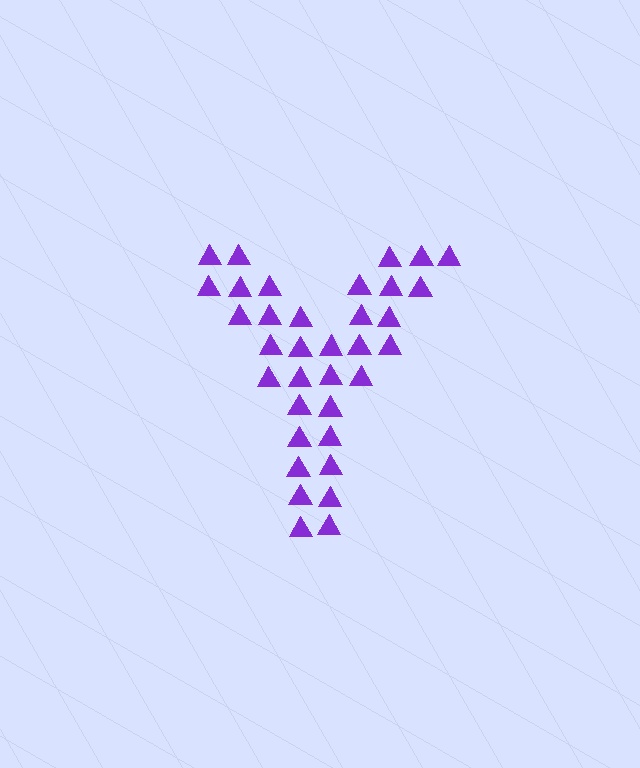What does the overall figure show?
The overall figure shows the letter Y.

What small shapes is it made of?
It is made of small triangles.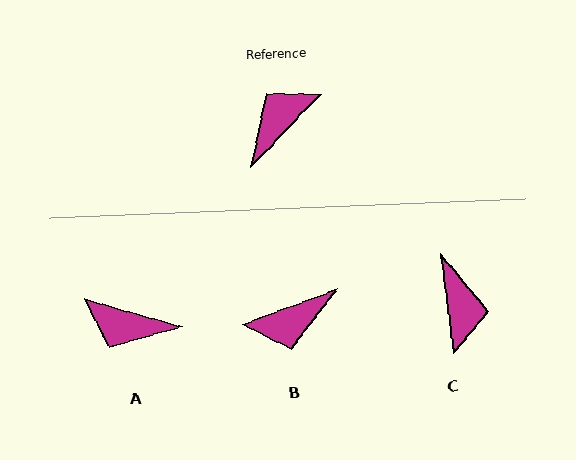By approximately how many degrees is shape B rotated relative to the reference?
Approximately 154 degrees counter-clockwise.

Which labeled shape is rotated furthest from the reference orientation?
B, about 154 degrees away.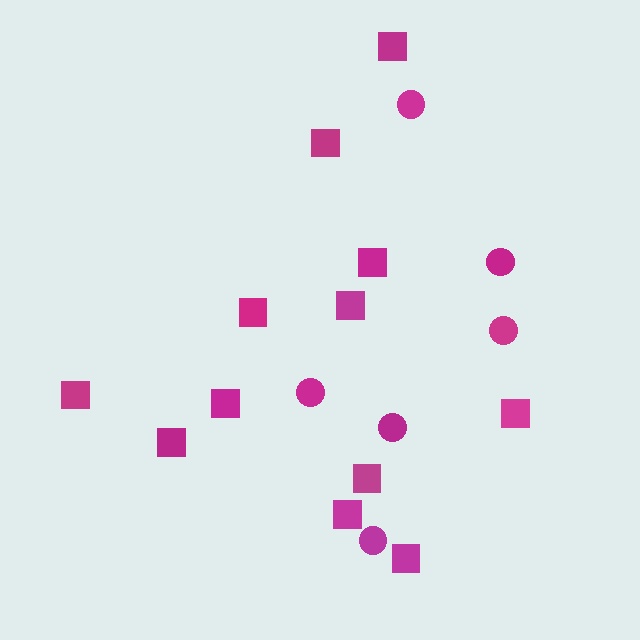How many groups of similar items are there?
There are 2 groups: one group of squares (12) and one group of circles (6).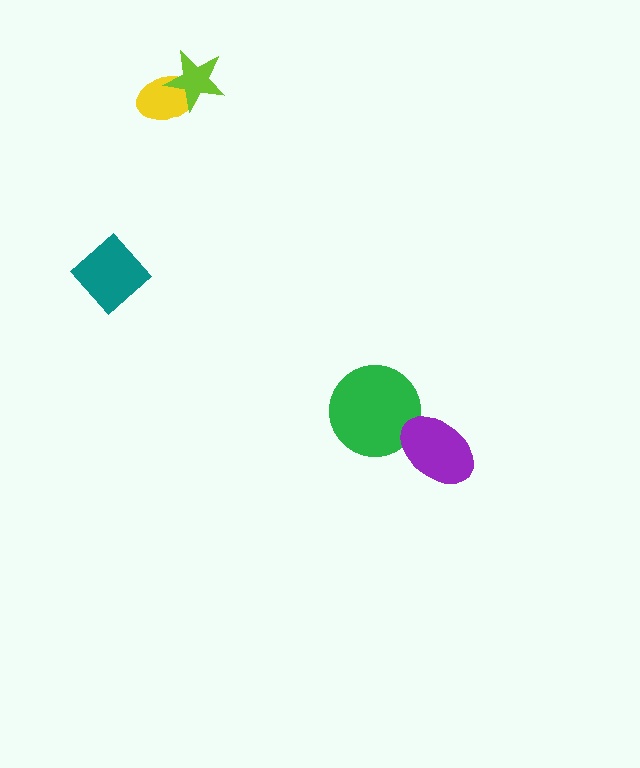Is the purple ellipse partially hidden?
No, no other shape covers it.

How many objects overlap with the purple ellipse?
1 object overlaps with the purple ellipse.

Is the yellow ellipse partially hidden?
Yes, it is partially covered by another shape.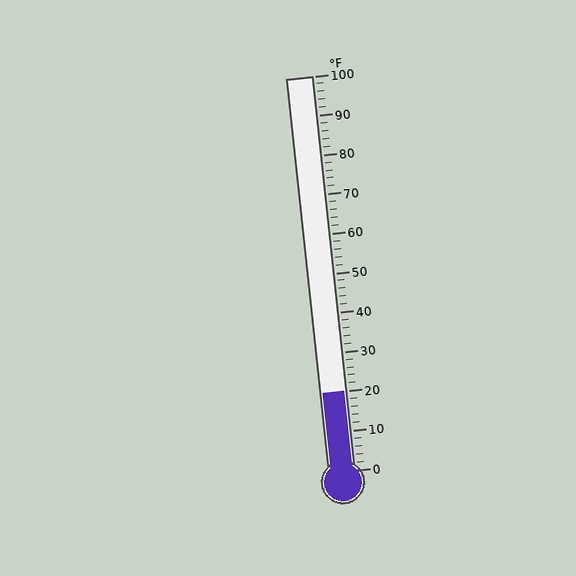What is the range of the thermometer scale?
The thermometer scale ranges from 0°F to 100°F.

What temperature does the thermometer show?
The thermometer shows approximately 20°F.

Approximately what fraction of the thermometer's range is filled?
The thermometer is filled to approximately 20% of its range.